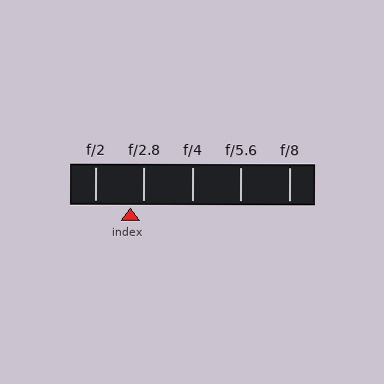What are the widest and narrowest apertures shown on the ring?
The widest aperture shown is f/2 and the narrowest is f/8.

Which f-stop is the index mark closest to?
The index mark is closest to f/2.8.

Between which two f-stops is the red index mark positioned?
The index mark is between f/2 and f/2.8.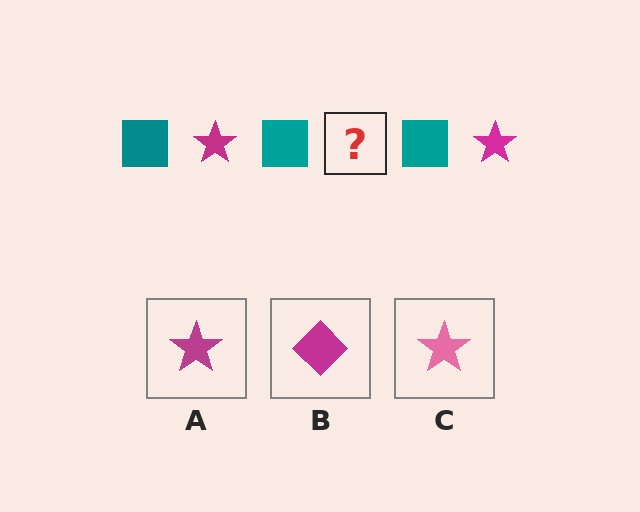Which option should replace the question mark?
Option A.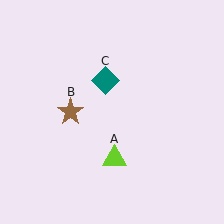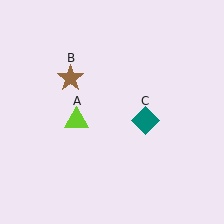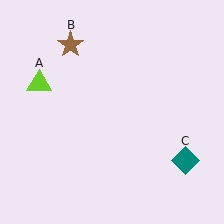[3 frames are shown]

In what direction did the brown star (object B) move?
The brown star (object B) moved up.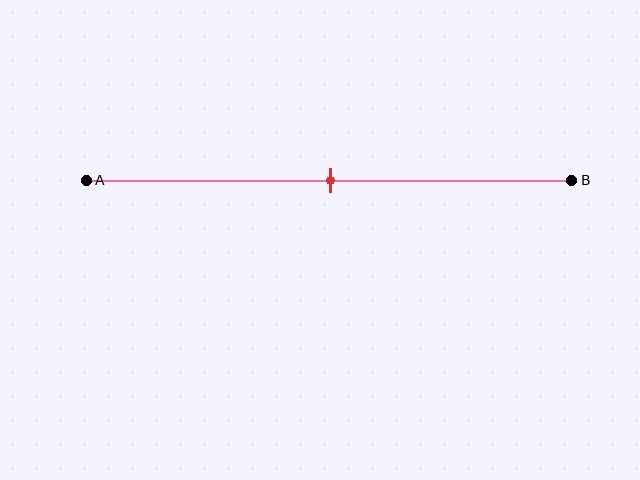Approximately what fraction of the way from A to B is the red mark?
The red mark is approximately 50% of the way from A to B.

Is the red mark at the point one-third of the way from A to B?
No, the mark is at about 50% from A, not at the 33% one-third point.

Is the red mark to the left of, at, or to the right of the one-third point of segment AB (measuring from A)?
The red mark is to the right of the one-third point of segment AB.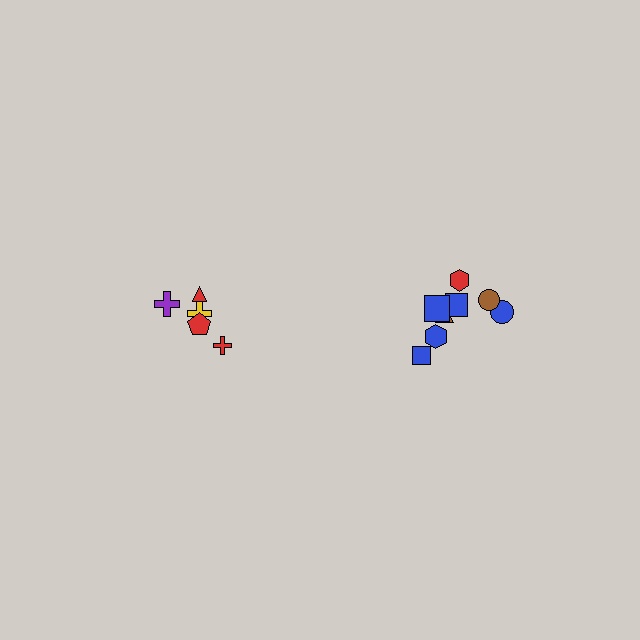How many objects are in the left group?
There are 5 objects.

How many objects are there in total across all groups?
There are 13 objects.